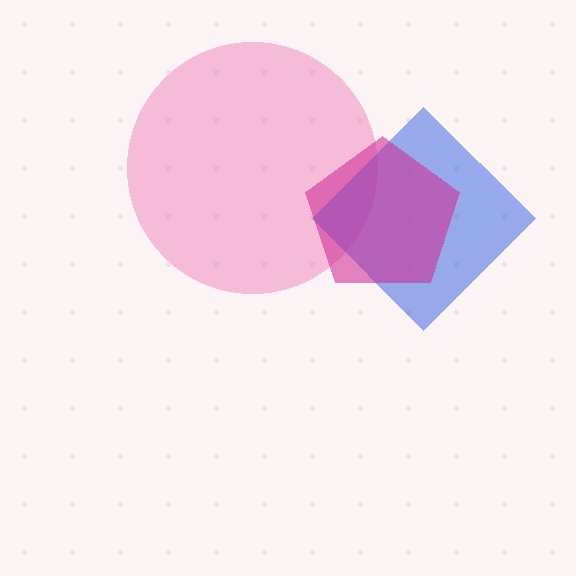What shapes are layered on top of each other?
The layered shapes are: a pink circle, a blue diamond, a magenta pentagon.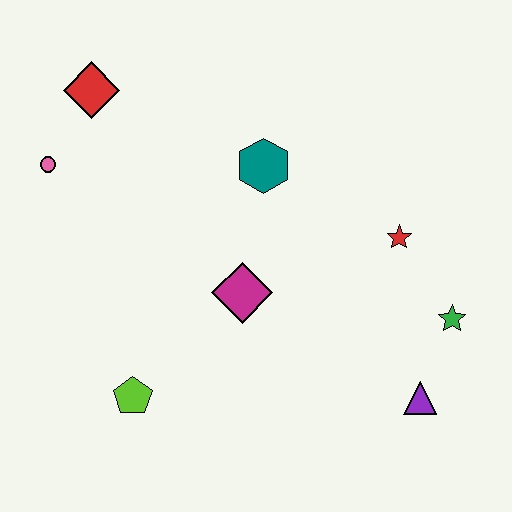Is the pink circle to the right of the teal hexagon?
No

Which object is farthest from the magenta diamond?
The red diamond is farthest from the magenta diamond.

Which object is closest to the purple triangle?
The green star is closest to the purple triangle.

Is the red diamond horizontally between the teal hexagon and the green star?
No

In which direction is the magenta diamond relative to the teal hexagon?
The magenta diamond is below the teal hexagon.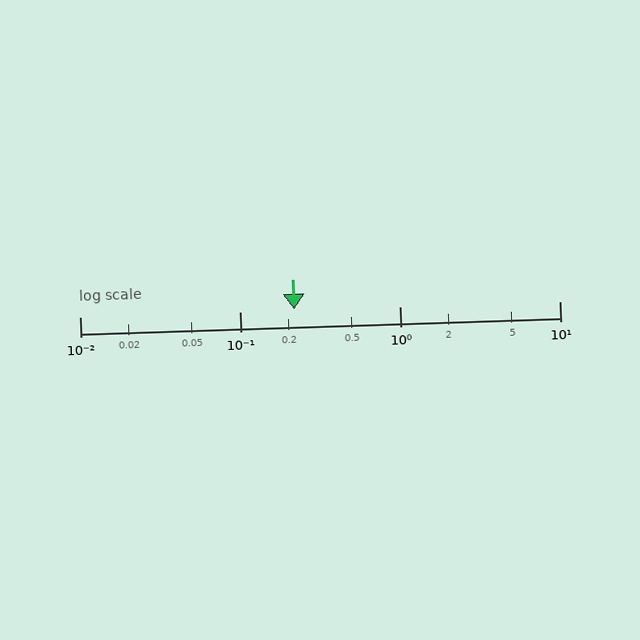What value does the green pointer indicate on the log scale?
The pointer indicates approximately 0.22.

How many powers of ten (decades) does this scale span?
The scale spans 3 decades, from 0.01 to 10.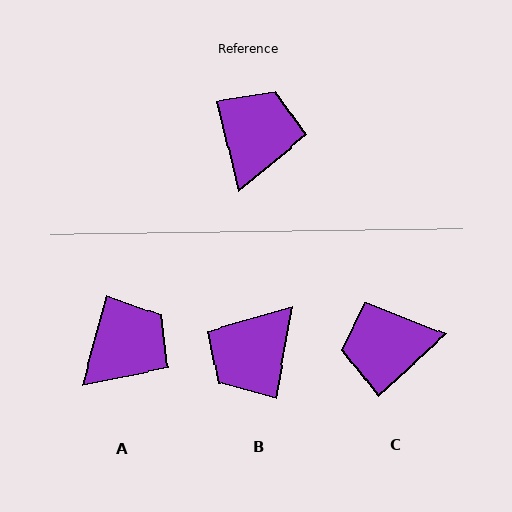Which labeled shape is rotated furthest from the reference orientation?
B, about 157 degrees away.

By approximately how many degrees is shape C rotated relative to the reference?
Approximately 119 degrees counter-clockwise.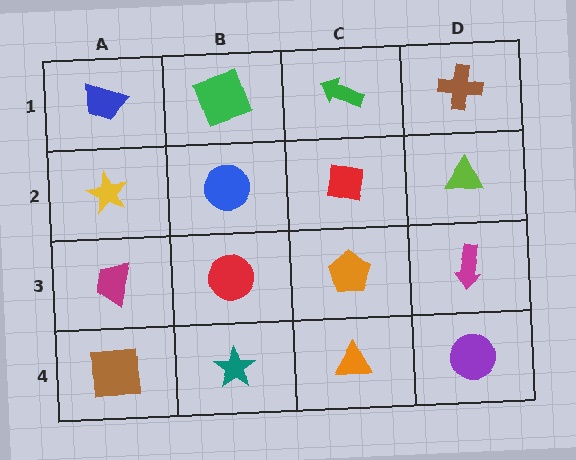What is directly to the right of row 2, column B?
A red square.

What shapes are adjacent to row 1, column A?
A yellow star (row 2, column A), a green square (row 1, column B).